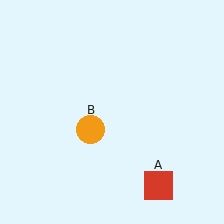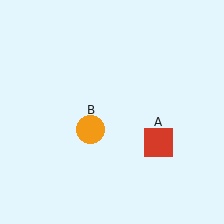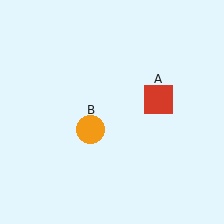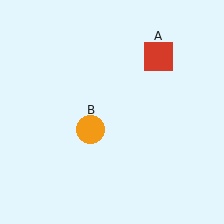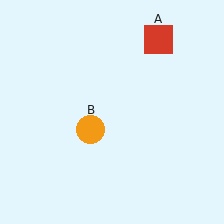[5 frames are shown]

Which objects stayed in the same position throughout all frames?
Orange circle (object B) remained stationary.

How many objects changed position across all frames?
1 object changed position: red square (object A).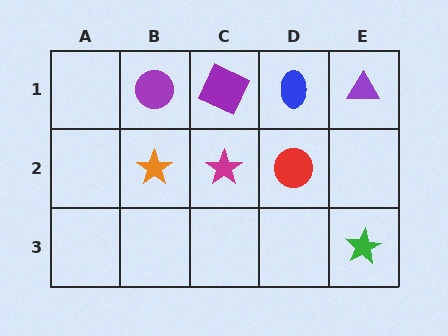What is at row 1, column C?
A purple square.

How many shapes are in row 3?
1 shape.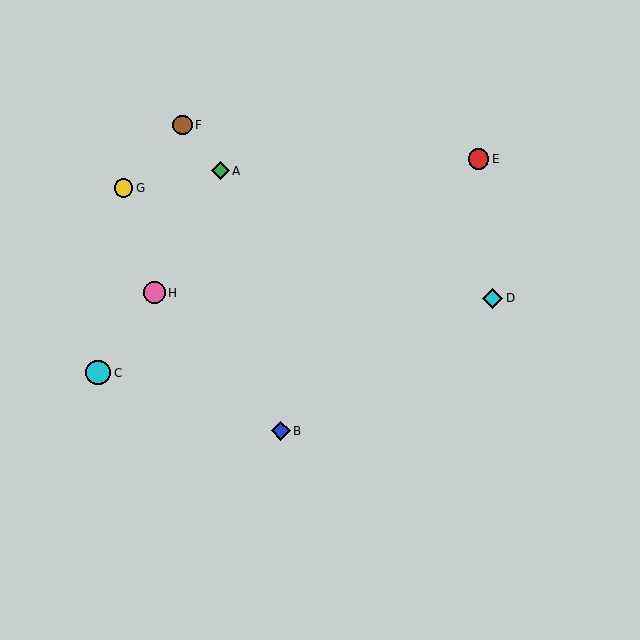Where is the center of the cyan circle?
The center of the cyan circle is at (98, 373).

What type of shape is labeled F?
Shape F is a brown circle.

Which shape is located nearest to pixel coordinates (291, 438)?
The blue diamond (labeled B) at (281, 431) is nearest to that location.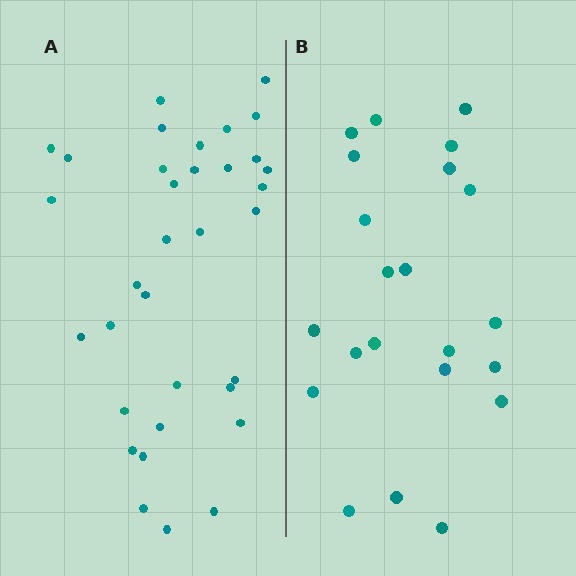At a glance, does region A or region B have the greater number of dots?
Region A (the left region) has more dots.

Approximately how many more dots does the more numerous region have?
Region A has roughly 12 or so more dots than region B.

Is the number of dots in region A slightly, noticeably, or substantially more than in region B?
Region A has substantially more. The ratio is roughly 1.5 to 1.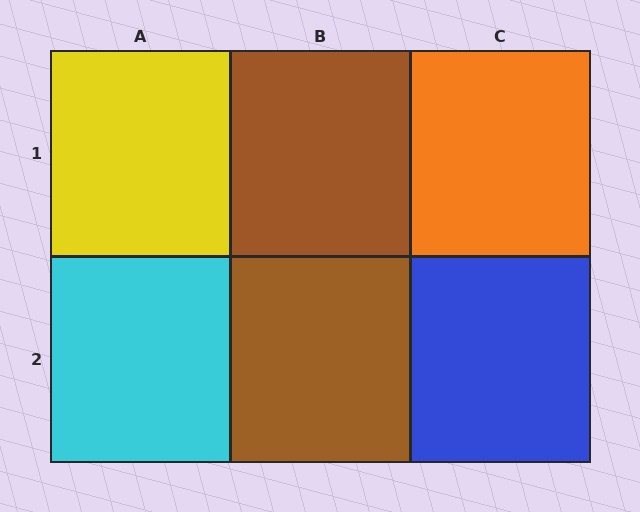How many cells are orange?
1 cell is orange.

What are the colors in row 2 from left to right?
Cyan, brown, blue.